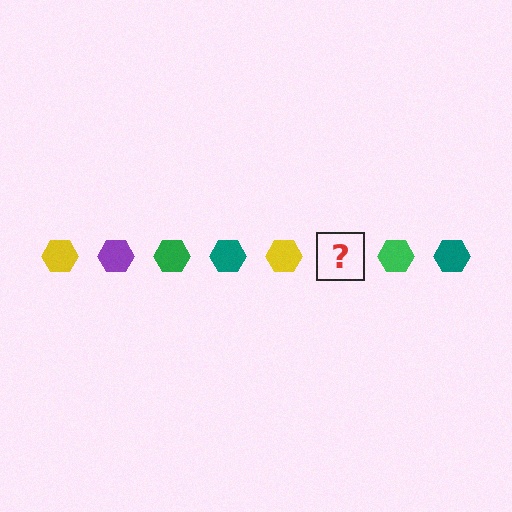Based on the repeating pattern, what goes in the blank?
The blank should be a purple hexagon.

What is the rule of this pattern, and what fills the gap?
The rule is that the pattern cycles through yellow, purple, green, teal hexagons. The gap should be filled with a purple hexagon.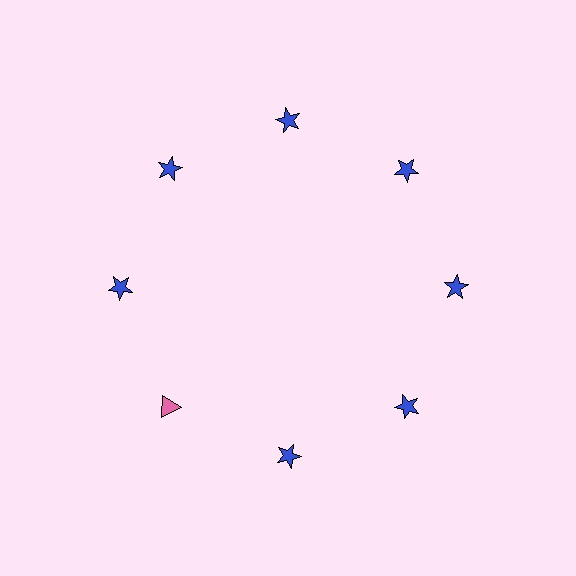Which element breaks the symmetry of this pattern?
The pink triangle at roughly the 8 o'clock position breaks the symmetry. All other shapes are blue stars.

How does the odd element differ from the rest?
It differs in both color (pink instead of blue) and shape (triangle instead of star).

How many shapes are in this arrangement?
There are 8 shapes arranged in a ring pattern.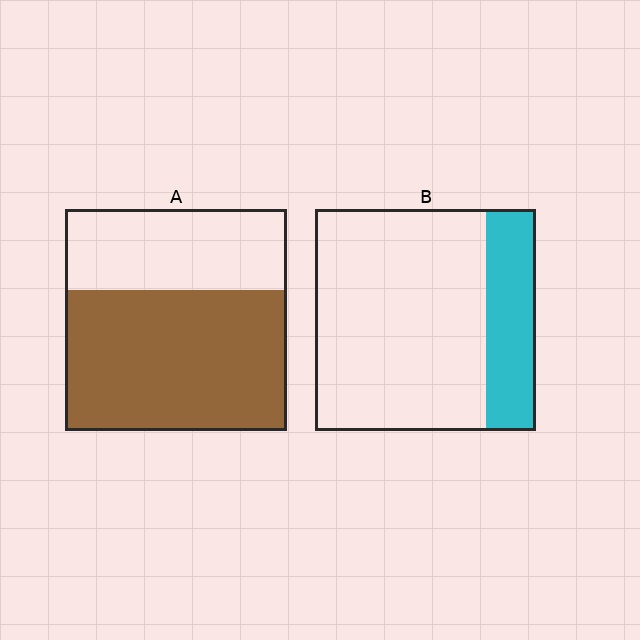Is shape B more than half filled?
No.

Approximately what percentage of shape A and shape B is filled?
A is approximately 65% and B is approximately 25%.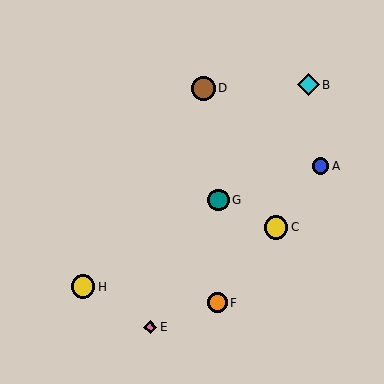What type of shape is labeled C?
Shape C is a yellow circle.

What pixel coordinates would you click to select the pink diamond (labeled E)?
Click at (150, 327) to select the pink diamond E.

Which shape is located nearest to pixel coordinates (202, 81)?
The brown circle (labeled D) at (203, 88) is nearest to that location.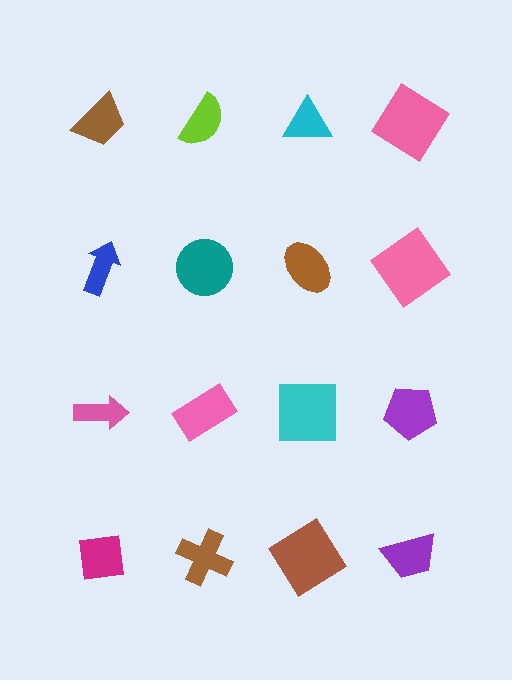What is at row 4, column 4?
A purple trapezoid.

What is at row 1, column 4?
A pink diamond.